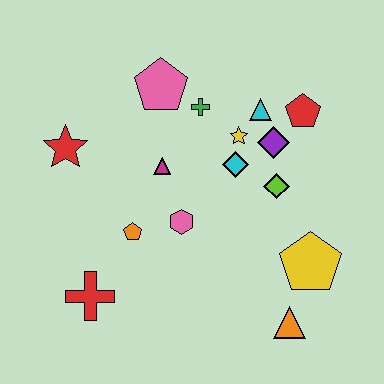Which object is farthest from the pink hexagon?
The red pentagon is farthest from the pink hexagon.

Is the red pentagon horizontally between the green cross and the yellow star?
No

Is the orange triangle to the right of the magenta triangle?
Yes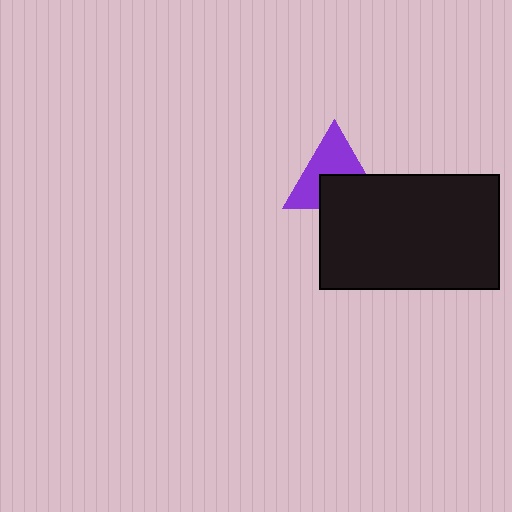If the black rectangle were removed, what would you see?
You would see the complete purple triangle.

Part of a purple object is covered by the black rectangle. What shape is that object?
It is a triangle.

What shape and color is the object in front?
The object in front is a black rectangle.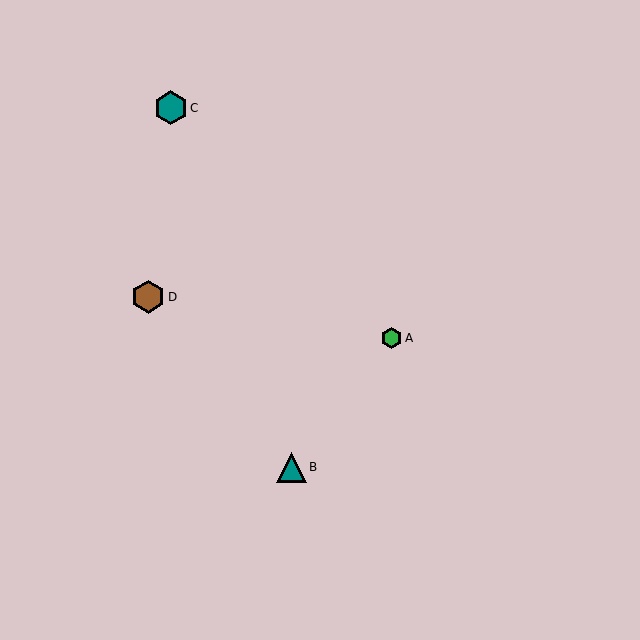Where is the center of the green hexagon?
The center of the green hexagon is at (392, 338).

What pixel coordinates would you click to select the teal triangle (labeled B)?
Click at (291, 467) to select the teal triangle B.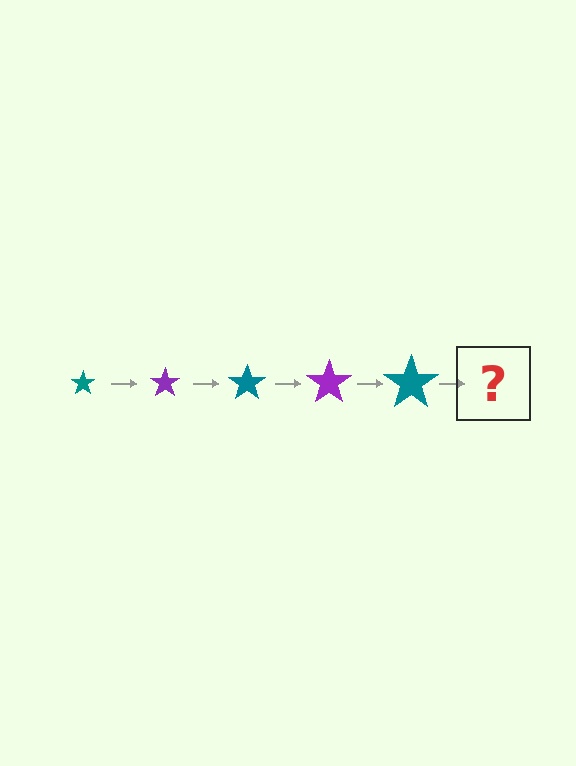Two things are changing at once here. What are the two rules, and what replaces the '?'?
The two rules are that the star grows larger each step and the color cycles through teal and purple. The '?' should be a purple star, larger than the previous one.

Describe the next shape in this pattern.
It should be a purple star, larger than the previous one.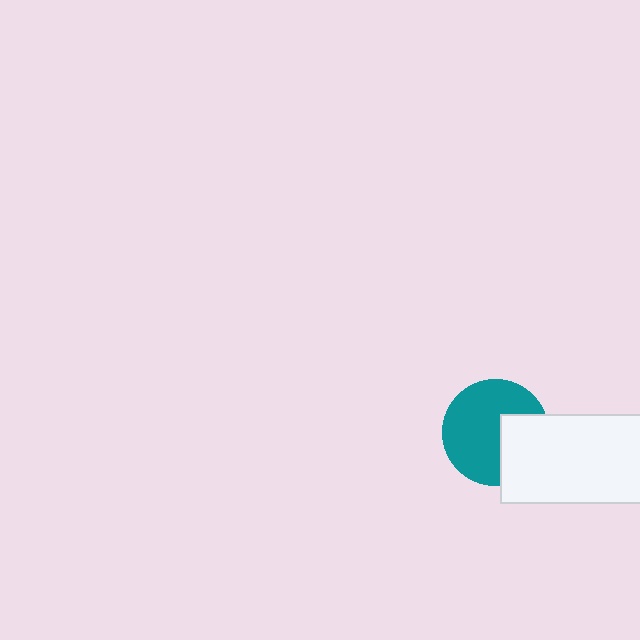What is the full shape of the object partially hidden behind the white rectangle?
The partially hidden object is a teal circle.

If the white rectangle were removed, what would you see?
You would see the complete teal circle.